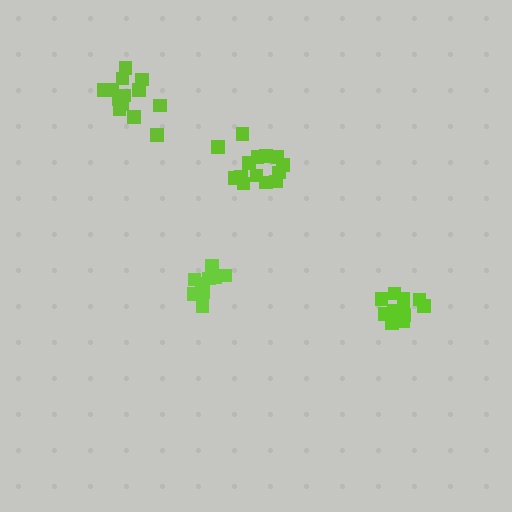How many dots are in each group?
Group 1: 13 dots, Group 2: 11 dots, Group 3: 13 dots, Group 4: 14 dots (51 total).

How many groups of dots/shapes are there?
There are 4 groups.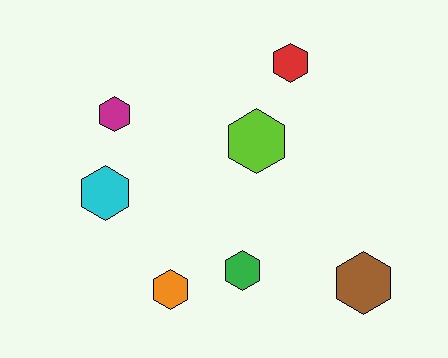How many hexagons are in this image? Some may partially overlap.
There are 7 hexagons.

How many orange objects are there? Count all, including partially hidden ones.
There is 1 orange object.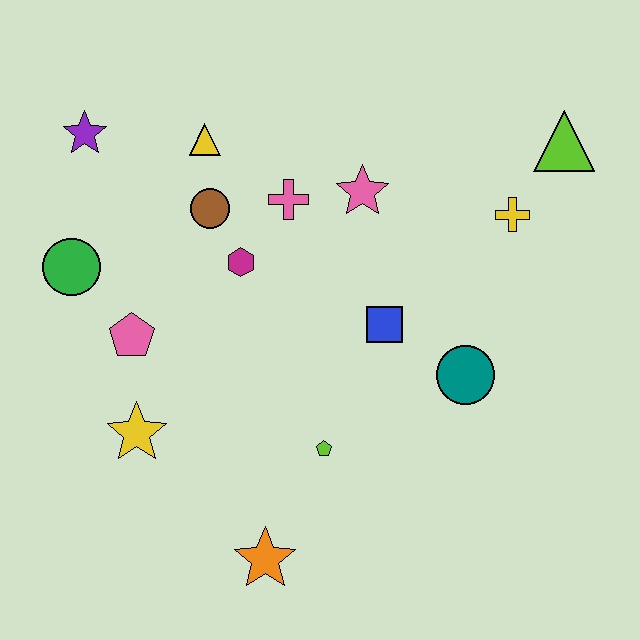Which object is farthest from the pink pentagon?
The lime triangle is farthest from the pink pentagon.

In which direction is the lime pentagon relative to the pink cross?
The lime pentagon is below the pink cross.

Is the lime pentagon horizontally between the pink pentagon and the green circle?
No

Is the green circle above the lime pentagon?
Yes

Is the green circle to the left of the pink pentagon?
Yes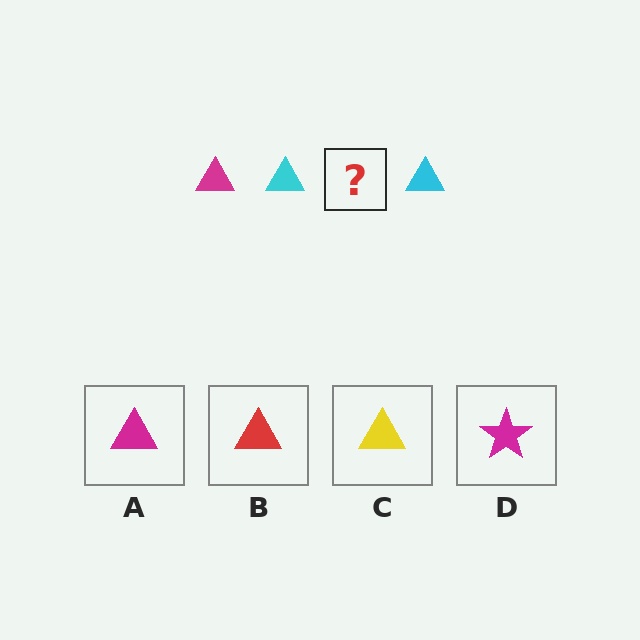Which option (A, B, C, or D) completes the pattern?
A.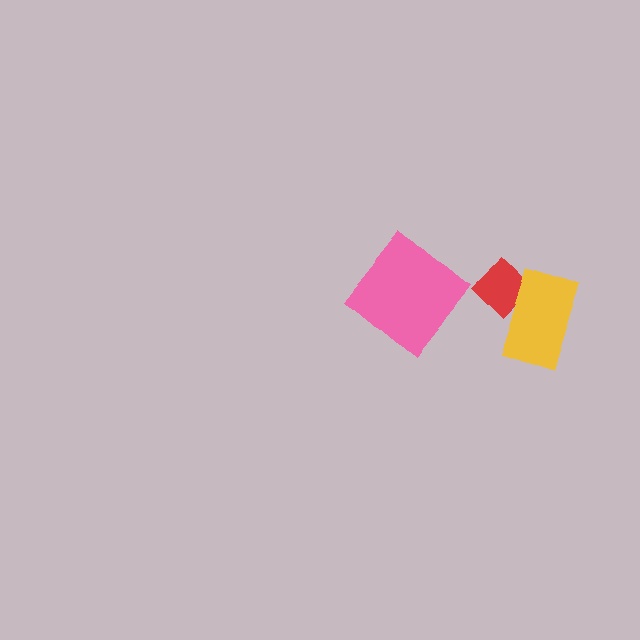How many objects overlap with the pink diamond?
0 objects overlap with the pink diamond.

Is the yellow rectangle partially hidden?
No, no other shape covers it.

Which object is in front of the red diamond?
The yellow rectangle is in front of the red diamond.